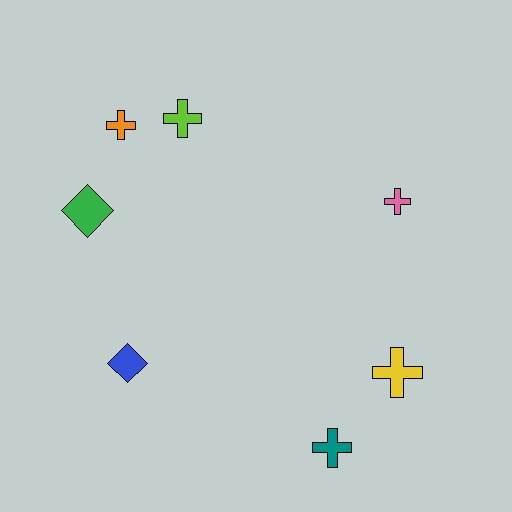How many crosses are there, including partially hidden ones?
There are 5 crosses.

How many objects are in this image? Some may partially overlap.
There are 7 objects.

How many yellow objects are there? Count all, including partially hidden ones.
There is 1 yellow object.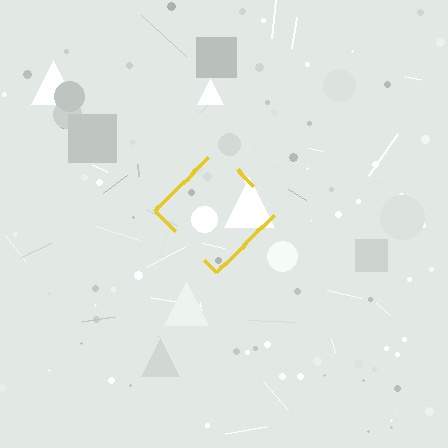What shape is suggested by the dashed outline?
The dashed outline suggests a diamond.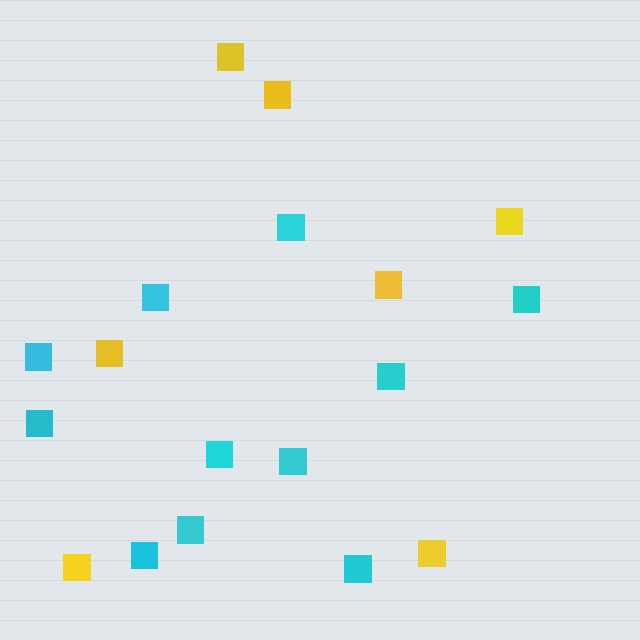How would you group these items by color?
There are 2 groups: one group of cyan squares (11) and one group of yellow squares (7).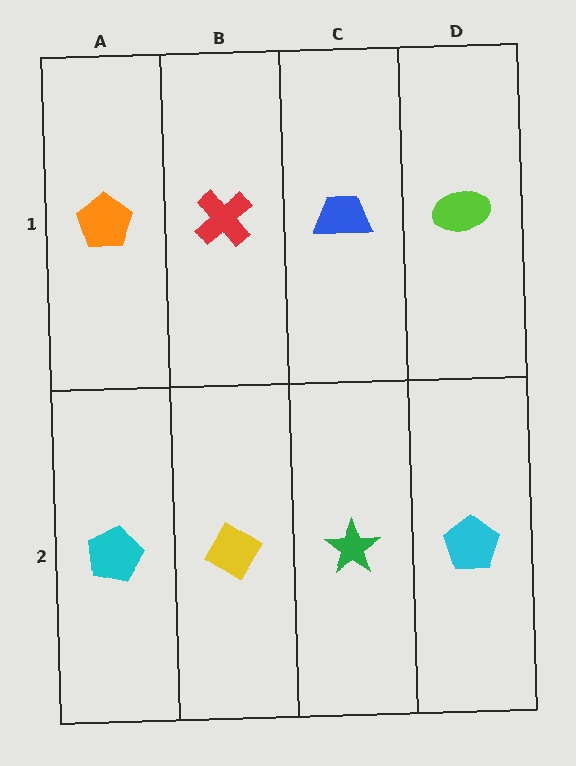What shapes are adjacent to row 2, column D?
A lime ellipse (row 1, column D), a green star (row 2, column C).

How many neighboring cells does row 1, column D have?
2.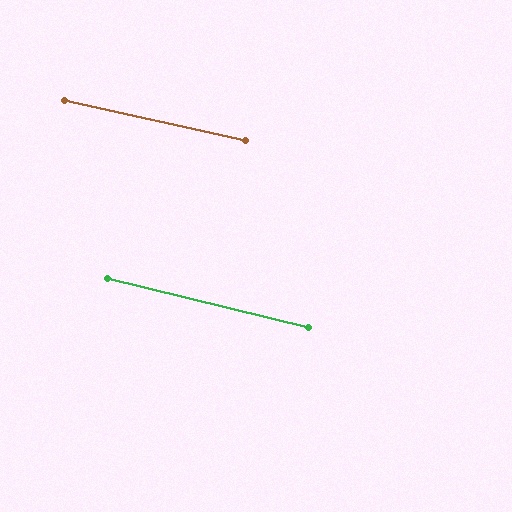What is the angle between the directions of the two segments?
Approximately 1 degree.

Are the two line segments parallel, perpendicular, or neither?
Parallel — their directions differ by only 1.4°.